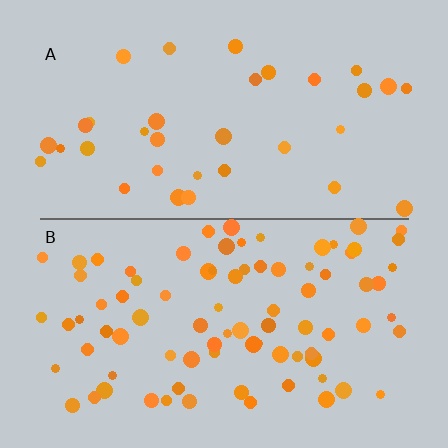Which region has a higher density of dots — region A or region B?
B (the bottom).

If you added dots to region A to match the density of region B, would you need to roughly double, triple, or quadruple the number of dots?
Approximately double.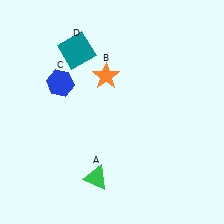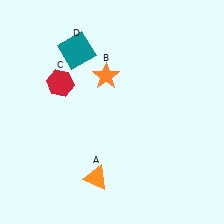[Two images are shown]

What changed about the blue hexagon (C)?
In Image 1, C is blue. In Image 2, it changed to red.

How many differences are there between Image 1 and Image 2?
There are 2 differences between the two images.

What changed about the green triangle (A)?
In Image 1, A is green. In Image 2, it changed to orange.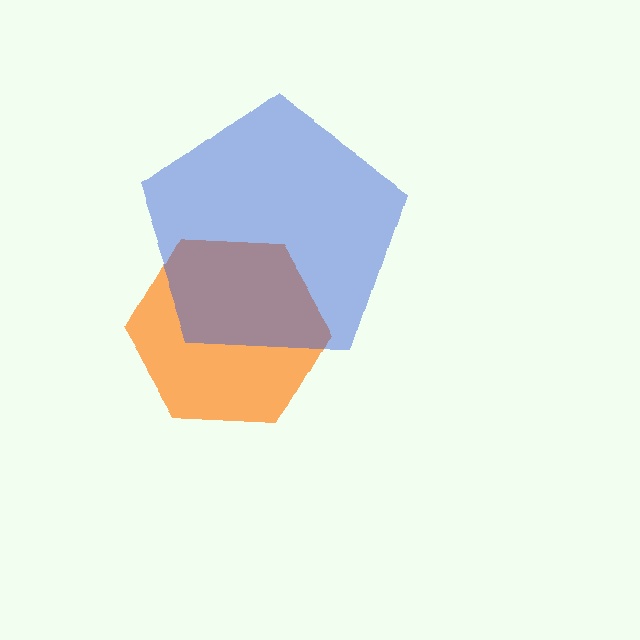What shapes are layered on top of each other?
The layered shapes are: an orange hexagon, a blue pentagon.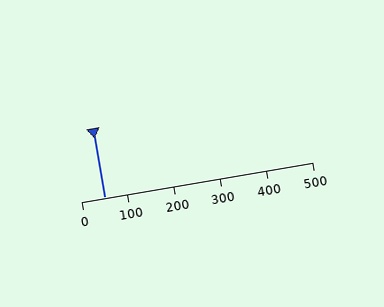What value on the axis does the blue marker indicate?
The marker indicates approximately 50.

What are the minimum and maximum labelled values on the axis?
The axis runs from 0 to 500.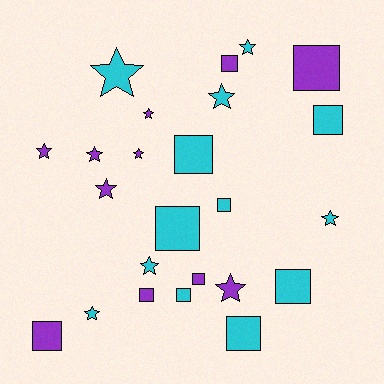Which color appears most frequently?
Cyan, with 13 objects.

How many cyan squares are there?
There are 7 cyan squares.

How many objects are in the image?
There are 24 objects.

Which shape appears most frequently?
Star, with 12 objects.